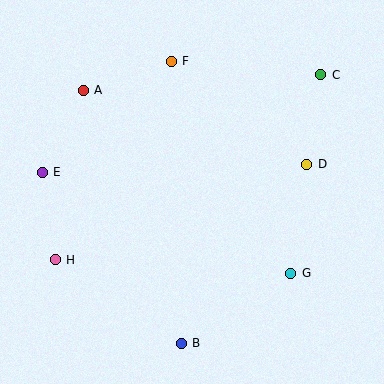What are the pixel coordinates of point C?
Point C is at (321, 75).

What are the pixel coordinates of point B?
Point B is at (181, 343).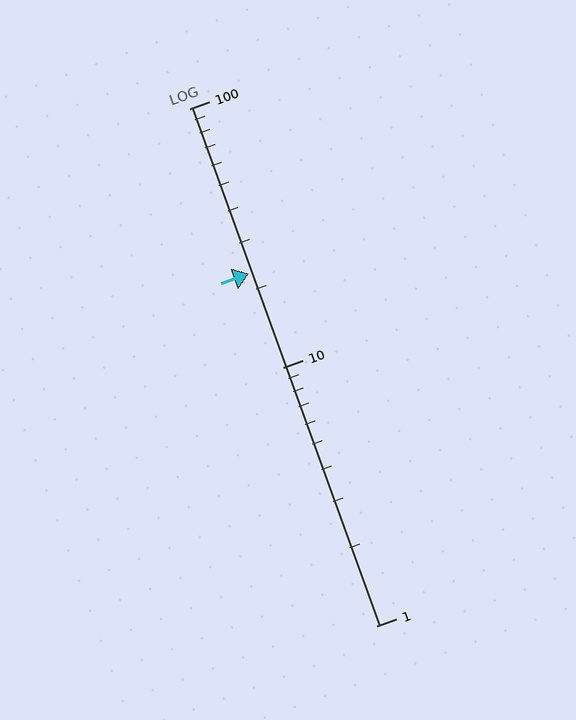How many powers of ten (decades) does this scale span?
The scale spans 2 decades, from 1 to 100.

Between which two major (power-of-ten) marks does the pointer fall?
The pointer is between 10 and 100.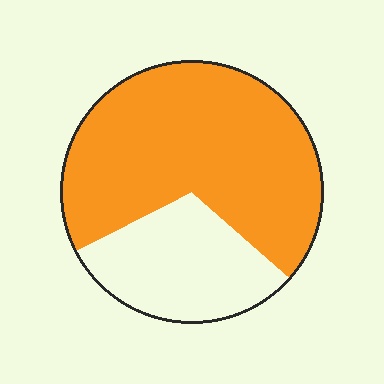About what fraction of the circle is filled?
About two thirds (2/3).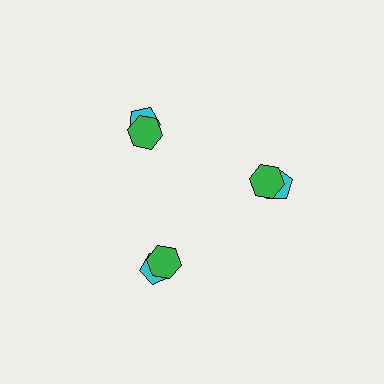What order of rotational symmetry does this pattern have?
This pattern has 3-fold rotational symmetry.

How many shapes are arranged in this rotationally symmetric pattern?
There are 6 shapes, arranged in 3 groups of 2.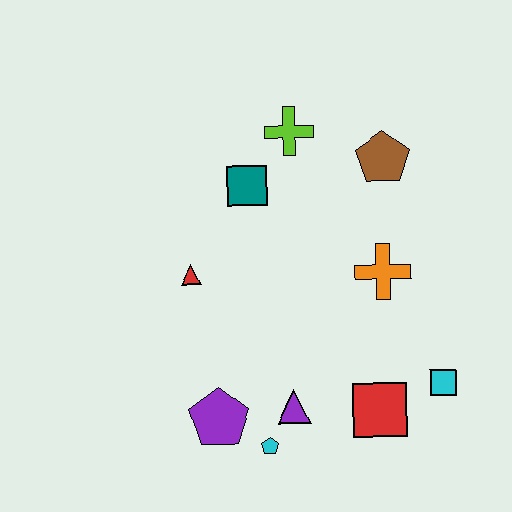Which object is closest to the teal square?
The lime cross is closest to the teal square.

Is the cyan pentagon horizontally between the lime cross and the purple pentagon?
Yes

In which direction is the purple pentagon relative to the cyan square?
The purple pentagon is to the left of the cyan square.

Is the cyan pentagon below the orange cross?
Yes